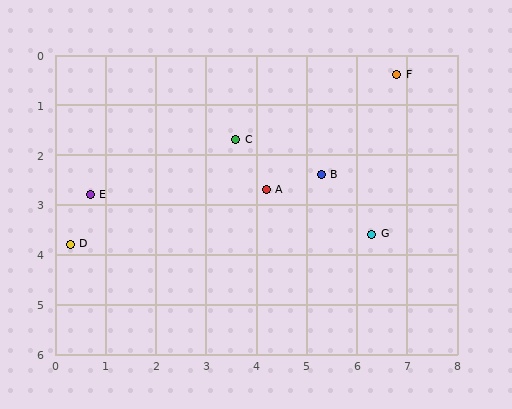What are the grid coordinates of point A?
Point A is at approximately (4.2, 2.7).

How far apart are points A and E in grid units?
Points A and E are about 3.5 grid units apart.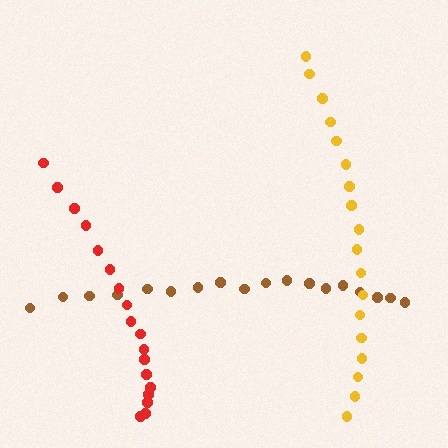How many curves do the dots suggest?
There are 3 distinct paths.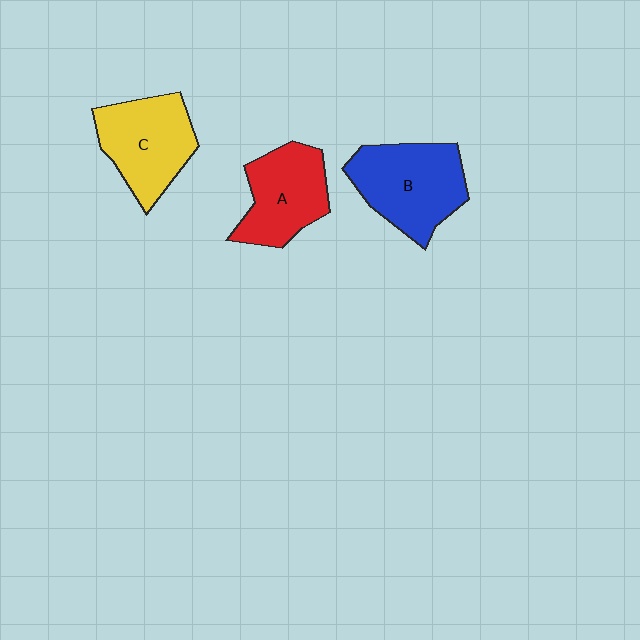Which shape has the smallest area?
Shape A (red).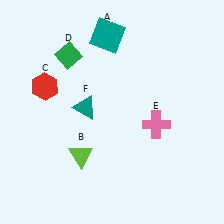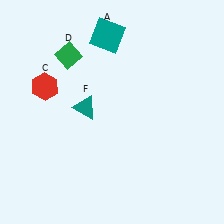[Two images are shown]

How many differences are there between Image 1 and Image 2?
There are 2 differences between the two images.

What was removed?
The lime triangle (B), the pink cross (E) were removed in Image 2.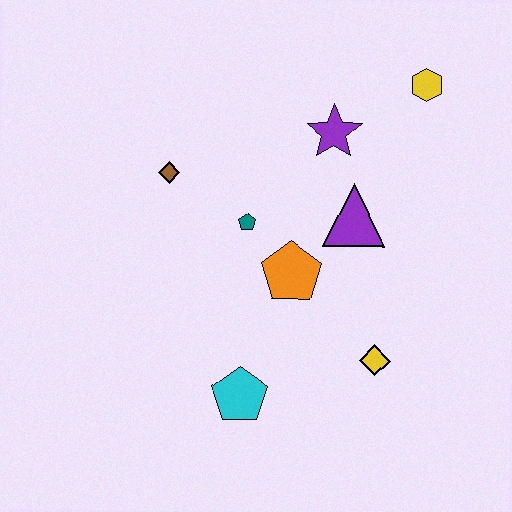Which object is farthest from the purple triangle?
The cyan pentagon is farthest from the purple triangle.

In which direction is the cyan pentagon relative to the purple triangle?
The cyan pentagon is below the purple triangle.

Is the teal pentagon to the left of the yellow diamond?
Yes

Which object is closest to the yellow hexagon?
The purple star is closest to the yellow hexagon.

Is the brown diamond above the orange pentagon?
Yes